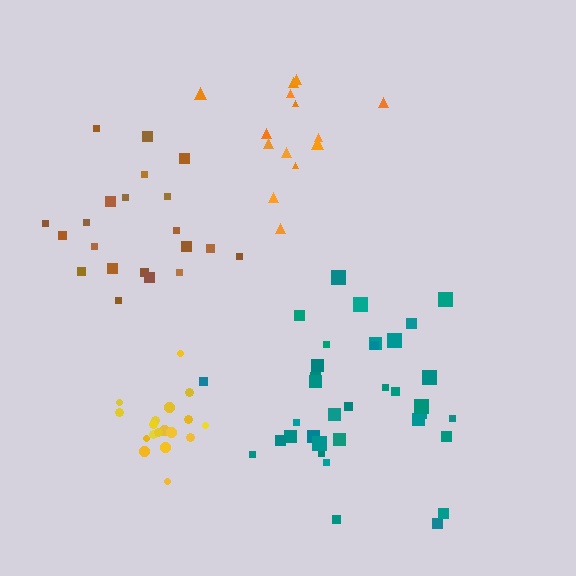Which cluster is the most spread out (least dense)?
Orange.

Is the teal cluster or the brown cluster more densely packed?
Teal.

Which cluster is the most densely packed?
Yellow.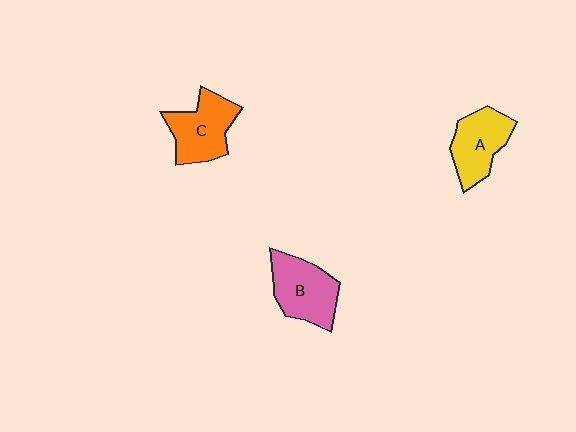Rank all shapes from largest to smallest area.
From largest to smallest: B (pink), C (orange), A (yellow).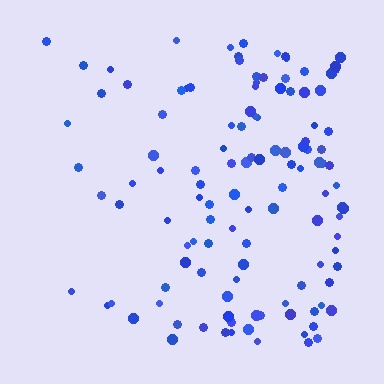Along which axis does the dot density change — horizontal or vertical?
Horizontal.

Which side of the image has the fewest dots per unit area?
The left.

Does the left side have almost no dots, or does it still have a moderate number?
Still a moderate number, just noticeably fewer than the right.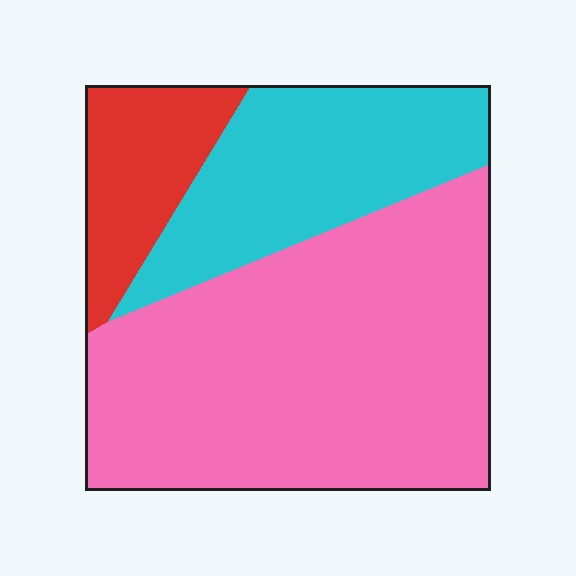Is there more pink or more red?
Pink.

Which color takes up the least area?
Red, at roughly 15%.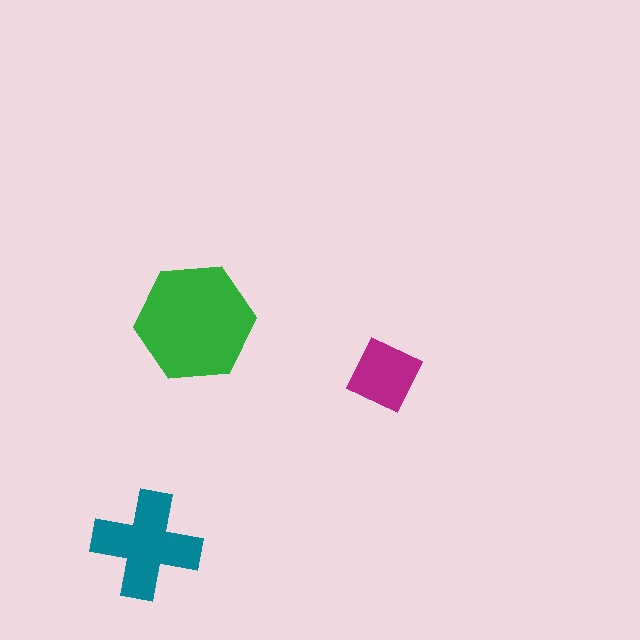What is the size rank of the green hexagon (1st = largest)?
1st.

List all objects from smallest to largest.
The magenta square, the teal cross, the green hexagon.